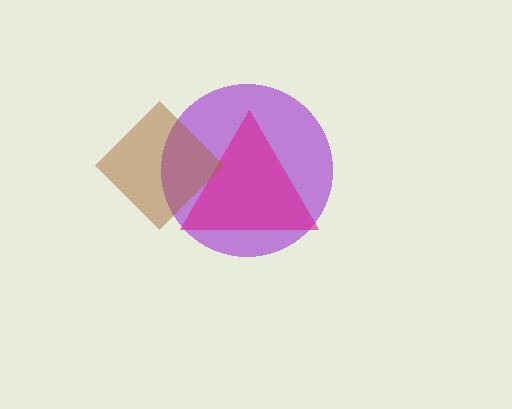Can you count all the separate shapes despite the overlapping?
Yes, there are 3 separate shapes.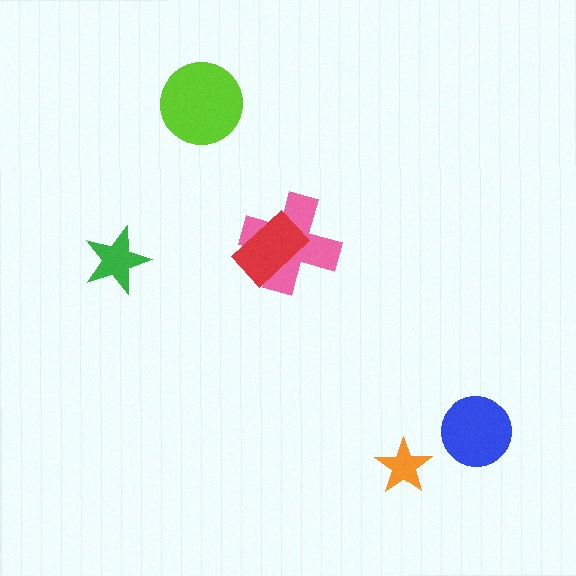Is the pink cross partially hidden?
Yes, it is partially covered by another shape.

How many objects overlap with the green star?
0 objects overlap with the green star.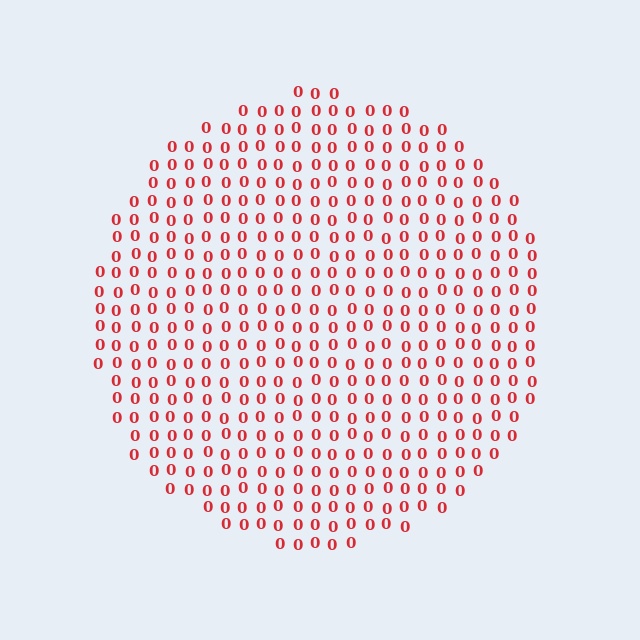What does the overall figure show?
The overall figure shows a circle.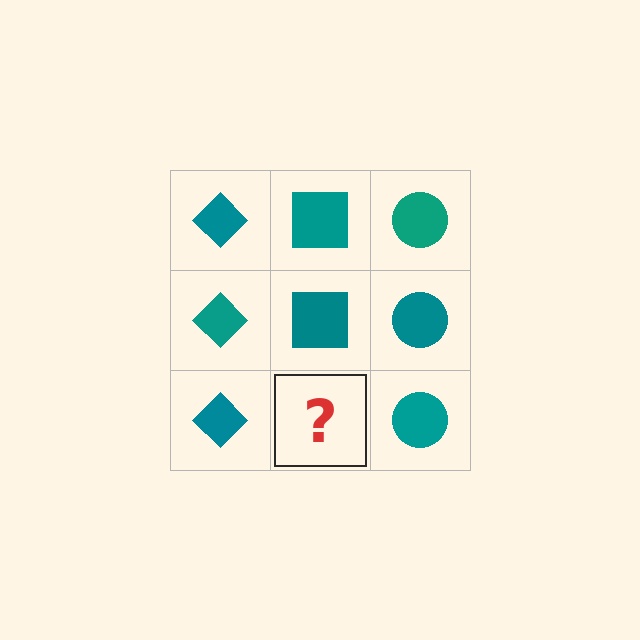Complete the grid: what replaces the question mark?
The question mark should be replaced with a teal square.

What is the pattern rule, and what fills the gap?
The rule is that each column has a consistent shape. The gap should be filled with a teal square.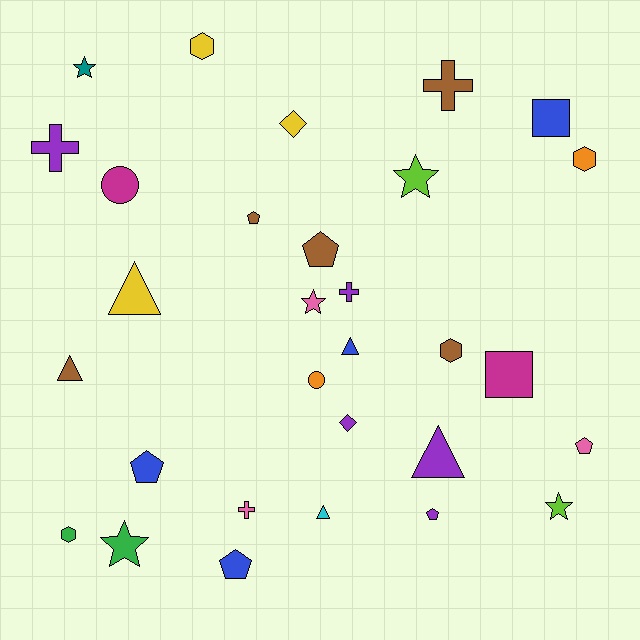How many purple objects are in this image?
There are 5 purple objects.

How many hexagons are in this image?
There are 4 hexagons.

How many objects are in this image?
There are 30 objects.